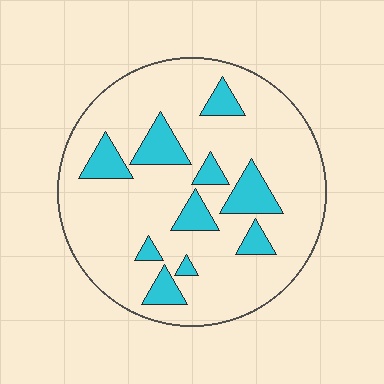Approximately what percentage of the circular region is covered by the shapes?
Approximately 20%.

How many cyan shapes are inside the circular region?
10.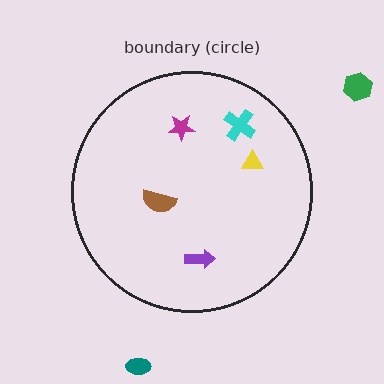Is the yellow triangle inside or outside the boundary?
Inside.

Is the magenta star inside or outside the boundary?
Inside.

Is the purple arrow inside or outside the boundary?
Inside.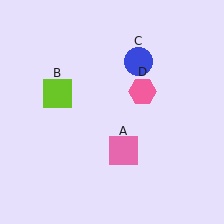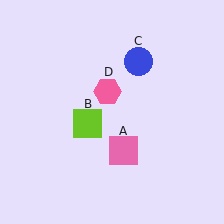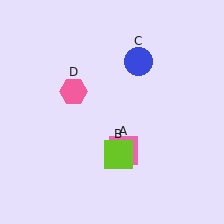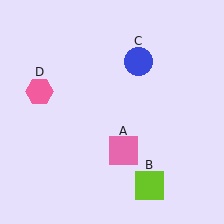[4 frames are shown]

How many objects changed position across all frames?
2 objects changed position: lime square (object B), pink hexagon (object D).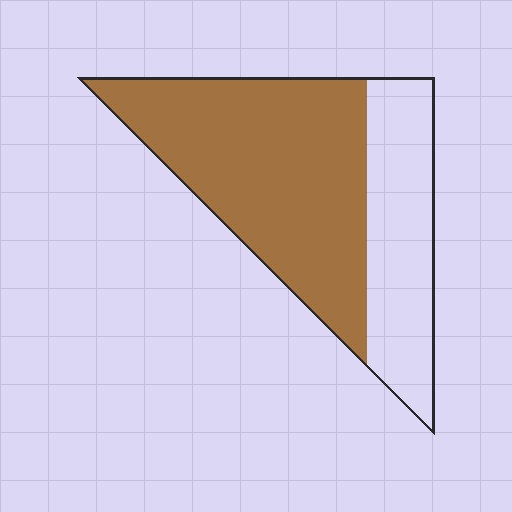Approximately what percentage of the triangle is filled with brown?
Approximately 65%.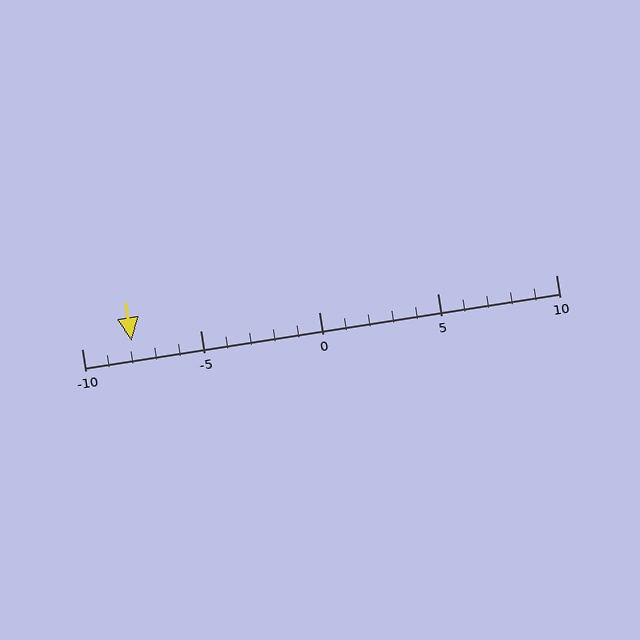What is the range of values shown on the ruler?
The ruler shows values from -10 to 10.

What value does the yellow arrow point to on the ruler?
The yellow arrow points to approximately -8.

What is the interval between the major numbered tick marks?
The major tick marks are spaced 5 units apart.